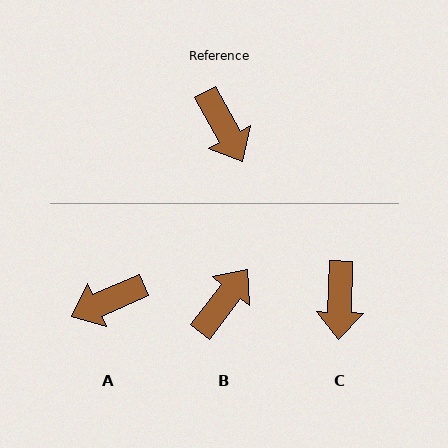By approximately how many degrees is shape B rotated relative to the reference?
Approximately 114 degrees counter-clockwise.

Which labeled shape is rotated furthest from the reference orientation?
B, about 114 degrees away.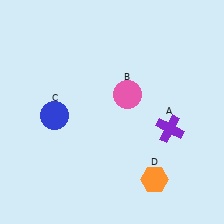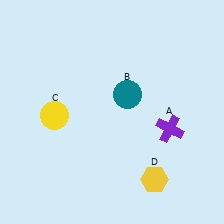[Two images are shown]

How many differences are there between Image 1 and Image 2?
There are 3 differences between the two images.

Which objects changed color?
B changed from pink to teal. C changed from blue to yellow. D changed from orange to yellow.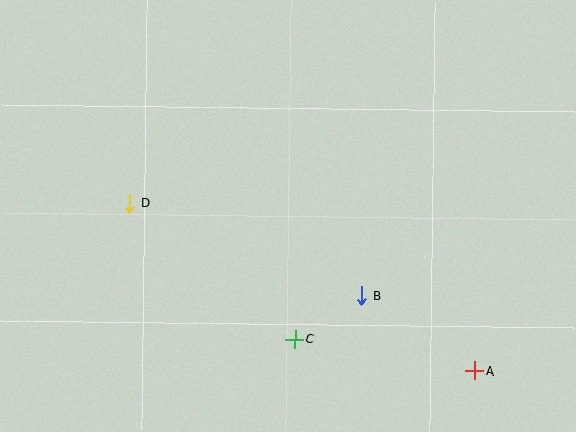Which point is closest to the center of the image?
Point B at (362, 296) is closest to the center.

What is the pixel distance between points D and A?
The distance between D and A is 384 pixels.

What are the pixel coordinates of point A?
Point A is at (475, 371).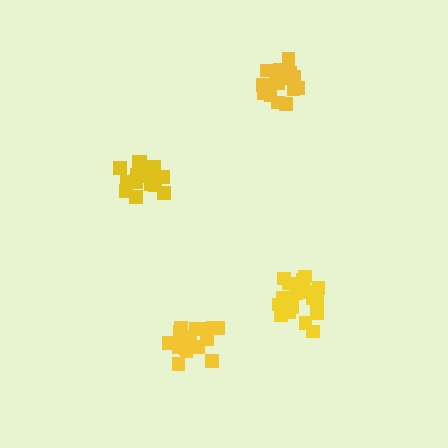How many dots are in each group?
Group 1: 17 dots, Group 2: 17 dots, Group 3: 18 dots, Group 4: 19 dots (71 total).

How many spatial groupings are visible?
There are 4 spatial groupings.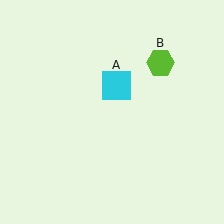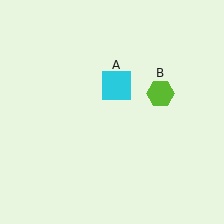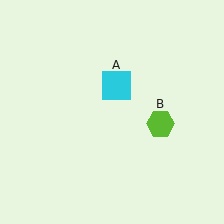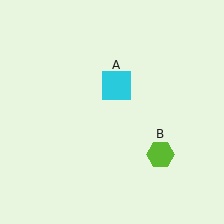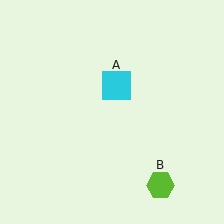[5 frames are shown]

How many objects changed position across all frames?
1 object changed position: lime hexagon (object B).